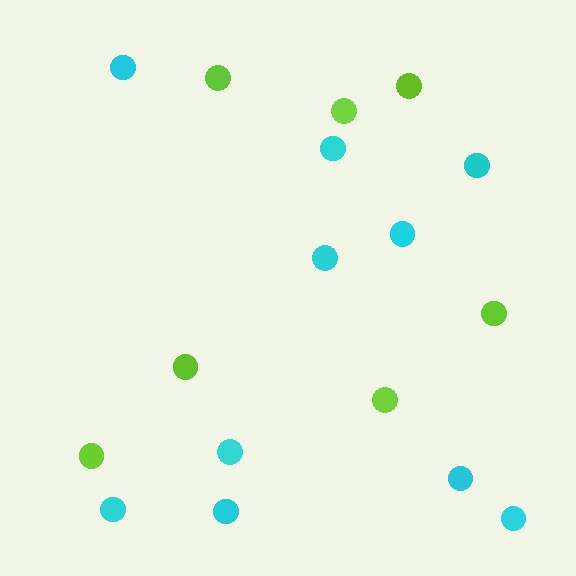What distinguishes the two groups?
There are 2 groups: one group of cyan circles (10) and one group of lime circles (7).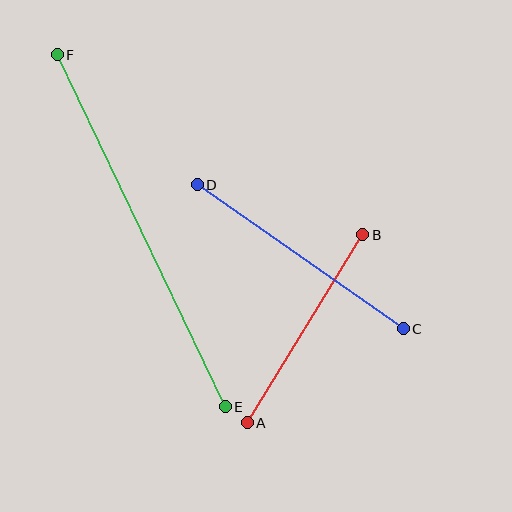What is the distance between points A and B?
The distance is approximately 221 pixels.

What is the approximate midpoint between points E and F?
The midpoint is at approximately (141, 231) pixels.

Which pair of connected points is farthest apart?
Points E and F are farthest apart.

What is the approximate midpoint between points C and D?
The midpoint is at approximately (300, 257) pixels.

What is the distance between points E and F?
The distance is approximately 390 pixels.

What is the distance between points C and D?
The distance is approximately 251 pixels.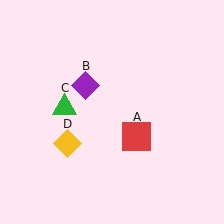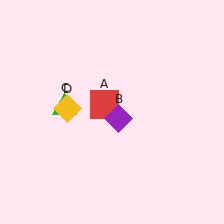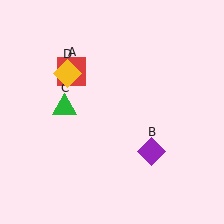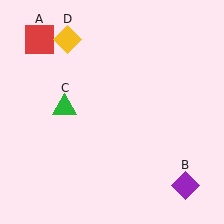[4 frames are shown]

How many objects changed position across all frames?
3 objects changed position: red square (object A), purple diamond (object B), yellow diamond (object D).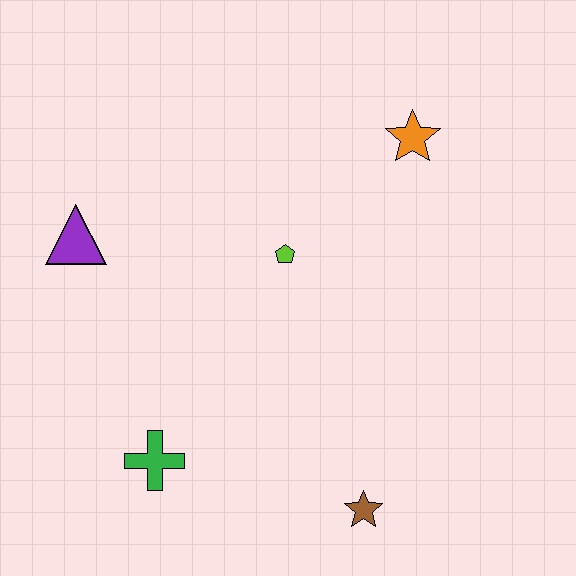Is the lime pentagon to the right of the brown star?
No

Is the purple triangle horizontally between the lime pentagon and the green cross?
No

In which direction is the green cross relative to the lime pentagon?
The green cross is below the lime pentagon.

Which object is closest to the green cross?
The brown star is closest to the green cross.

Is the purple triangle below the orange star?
Yes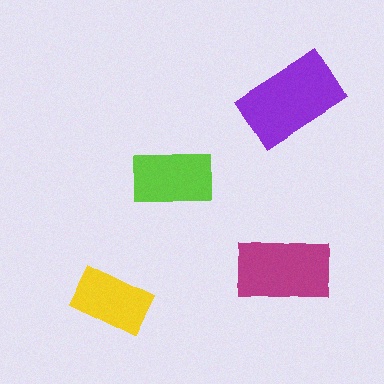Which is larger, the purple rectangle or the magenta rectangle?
The purple one.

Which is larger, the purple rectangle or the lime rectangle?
The purple one.